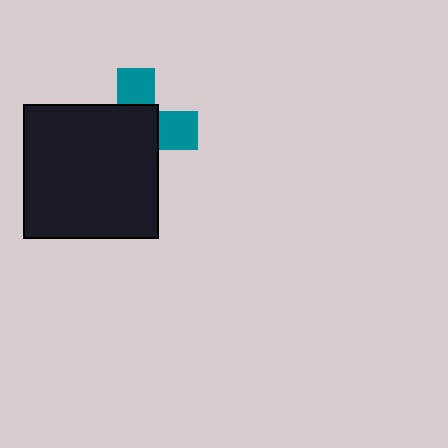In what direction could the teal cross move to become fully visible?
The teal cross could move toward the upper-right. That would shift it out from behind the black square entirely.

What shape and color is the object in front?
The object in front is a black square.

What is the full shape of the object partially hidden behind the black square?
The partially hidden object is a teal cross.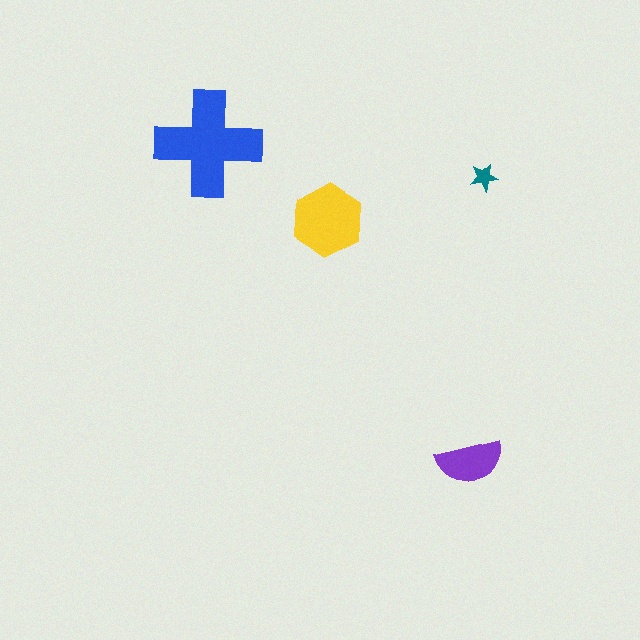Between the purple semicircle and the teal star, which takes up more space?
The purple semicircle.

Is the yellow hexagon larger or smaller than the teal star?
Larger.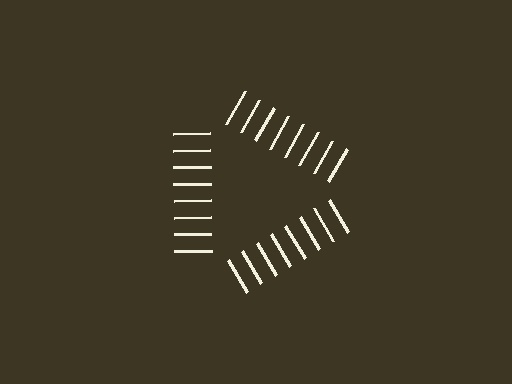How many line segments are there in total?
24 — 8 along each of the 3 edges.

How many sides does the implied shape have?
3 sides — the line-ends trace a triangle.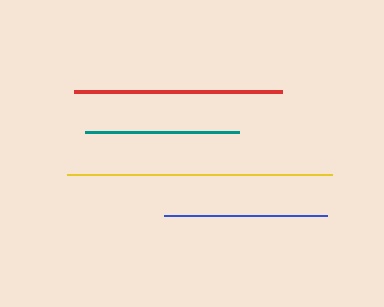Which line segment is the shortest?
The teal line is the shortest at approximately 154 pixels.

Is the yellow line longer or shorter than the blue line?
The yellow line is longer than the blue line.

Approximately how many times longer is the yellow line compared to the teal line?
The yellow line is approximately 1.7 times the length of the teal line.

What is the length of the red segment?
The red segment is approximately 208 pixels long.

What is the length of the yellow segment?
The yellow segment is approximately 265 pixels long.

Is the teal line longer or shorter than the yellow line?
The yellow line is longer than the teal line.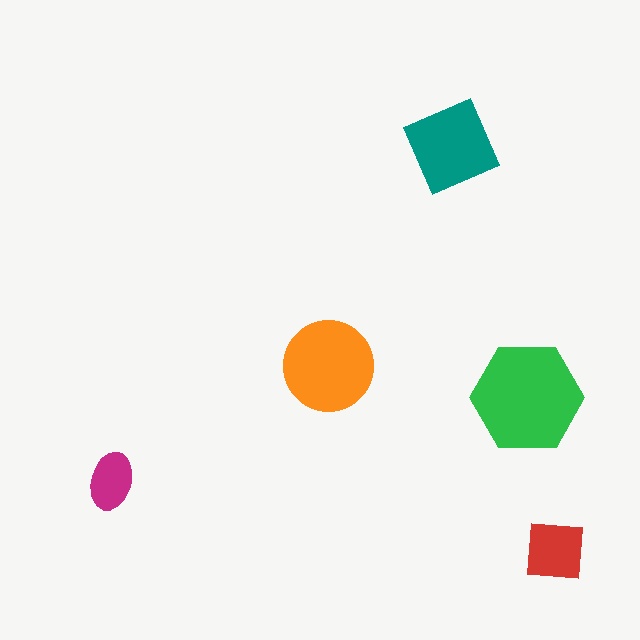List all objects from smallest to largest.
The magenta ellipse, the red square, the teal diamond, the orange circle, the green hexagon.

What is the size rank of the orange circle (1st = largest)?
2nd.